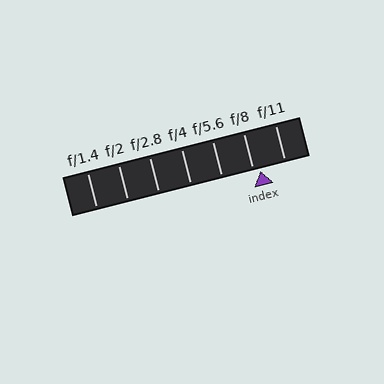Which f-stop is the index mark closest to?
The index mark is closest to f/8.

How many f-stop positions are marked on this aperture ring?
There are 7 f-stop positions marked.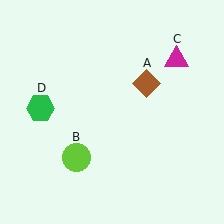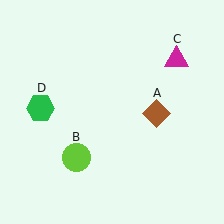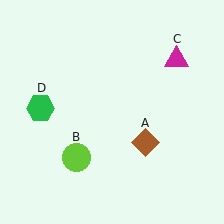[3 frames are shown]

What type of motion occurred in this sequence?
The brown diamond (object A) rotated clockwise around the center of the scene.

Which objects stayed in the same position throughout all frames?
Lime circle (object B) and magenta triangle (object C) and green hexagon (object D) remained stationary.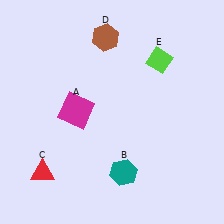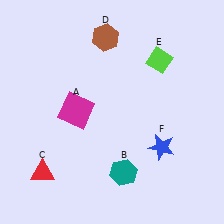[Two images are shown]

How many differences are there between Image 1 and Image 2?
There is 1 difference between the two images.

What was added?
A blue star (F) was added in Image 2.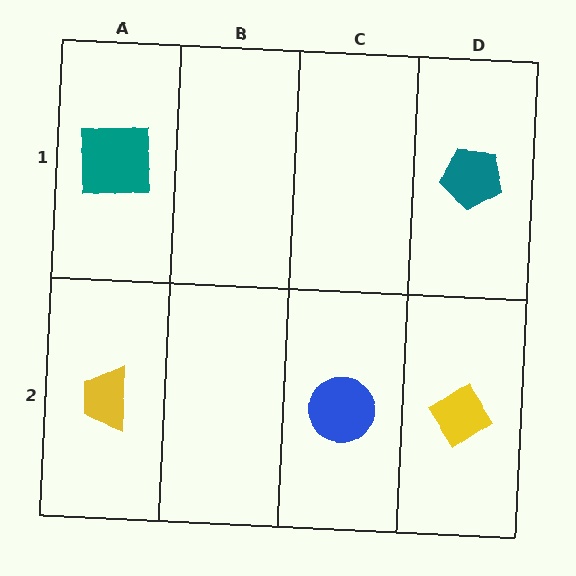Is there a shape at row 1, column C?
No, that cell is empty.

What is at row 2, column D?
A yellow diamond.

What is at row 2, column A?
A yellow trapezoid.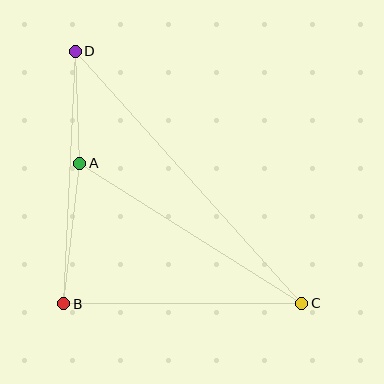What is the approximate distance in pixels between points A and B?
The distance between A and B is approximately 141 pixels.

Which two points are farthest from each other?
Points C and D are farthest from each other.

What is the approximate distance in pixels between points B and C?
The distance between B and C is approximately 238 pixels.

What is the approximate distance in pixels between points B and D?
The distance between B and D is approximately 253 pixels.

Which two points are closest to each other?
Points A and D are closest to each other.